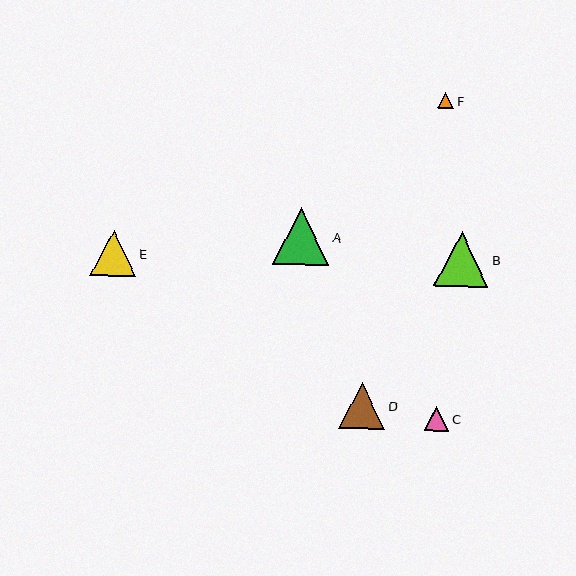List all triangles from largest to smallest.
From largest to smallest: A, B, E, D, C, F.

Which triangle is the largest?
Triangle A is the largest with a size of approximately 57 pixels.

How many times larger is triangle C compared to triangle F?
Triangle C is approximately 1.5 times the size of triangle F.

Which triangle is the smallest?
Triangle F is the smallest with a size of approximately 16 pixels.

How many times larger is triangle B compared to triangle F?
Triangle B is approximately 3.4 times the size of triangle F.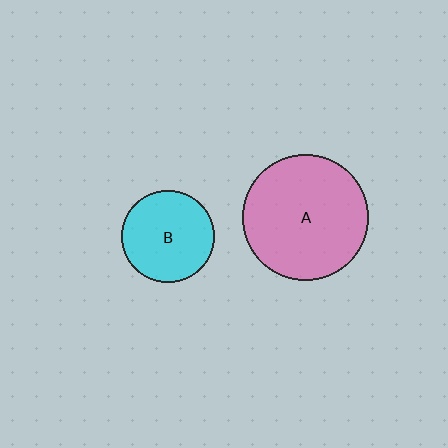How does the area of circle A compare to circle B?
Approximately 1.8 times.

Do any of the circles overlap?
No, none of the circles overlap.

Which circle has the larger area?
Circle A (pink).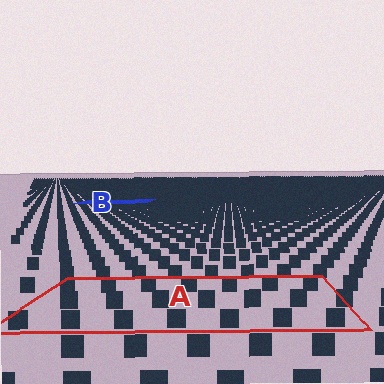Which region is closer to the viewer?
Region A is closer. The texture elements there are larger and more spread out.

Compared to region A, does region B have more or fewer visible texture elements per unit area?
Region B has more texture elements per unit area — they are packed more densely because it is farther away.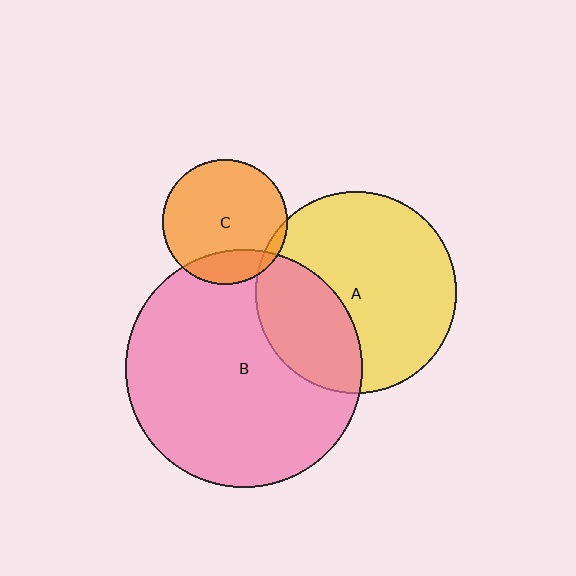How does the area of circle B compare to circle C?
Approximately 3.6 times.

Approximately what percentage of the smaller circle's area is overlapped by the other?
Approximately 20%.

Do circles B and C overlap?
Yes.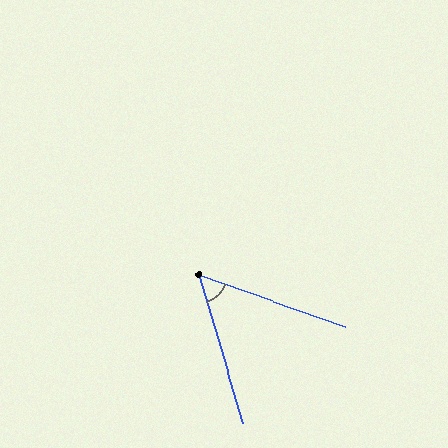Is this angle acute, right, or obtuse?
It is acute.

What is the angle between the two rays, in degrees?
Approximately 54 degrees.